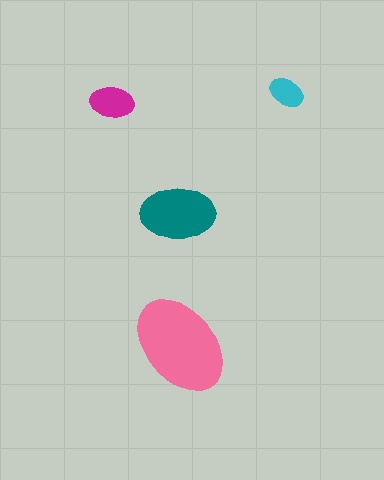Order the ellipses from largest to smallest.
the pink one, the teal one, the magenta one, the cyan one.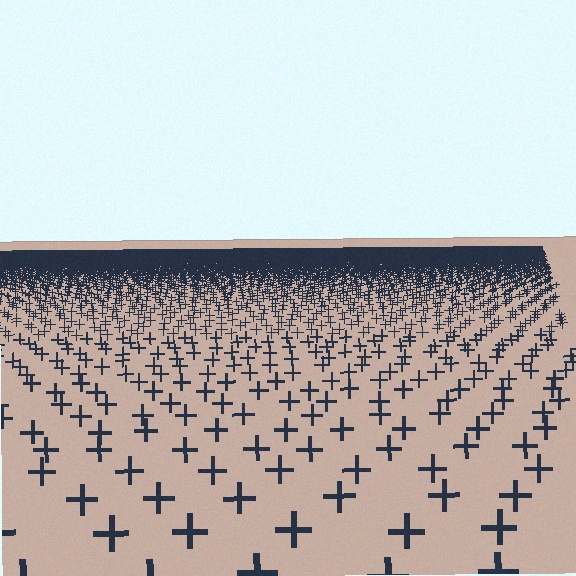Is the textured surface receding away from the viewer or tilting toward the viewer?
The surface is receding away from the viewer. Texture elements get smaller and denser toward the top.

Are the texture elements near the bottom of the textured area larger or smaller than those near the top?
Larger. Near the bottom, elements are closer to the viewer and appear at a bigger on-screen size.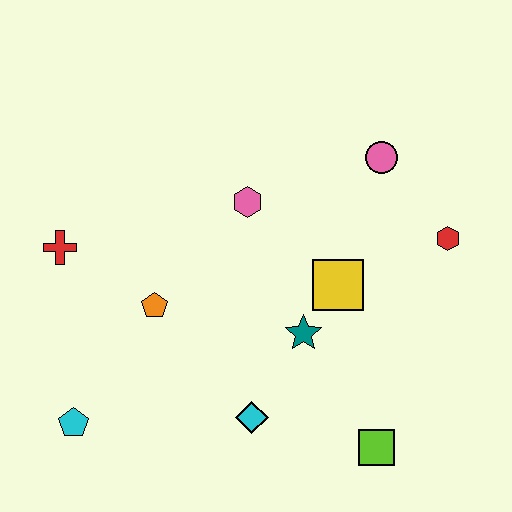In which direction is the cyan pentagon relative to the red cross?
The cyan pentagon is below the red cross.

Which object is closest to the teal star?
The yellow square is closest to the teal star.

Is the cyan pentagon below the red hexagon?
Yes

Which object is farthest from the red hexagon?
The cyan pentagon is farthest from the red hexagon.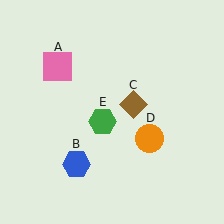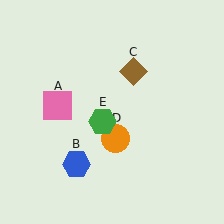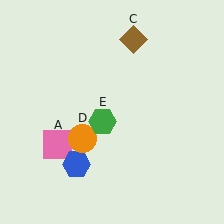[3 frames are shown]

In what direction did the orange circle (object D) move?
The orange circle (object D) moved left.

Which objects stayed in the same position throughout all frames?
Blue hexagon (object B) and green hexagon (object E) remained stationary.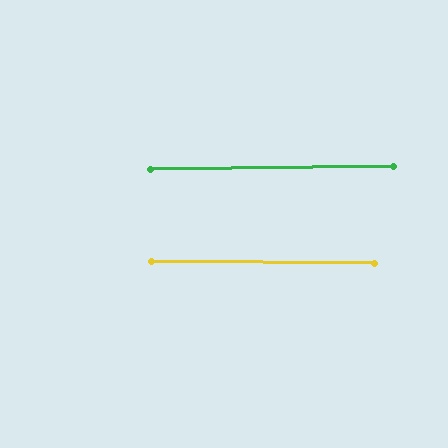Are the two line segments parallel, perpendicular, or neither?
Parallel — their directions differ by only 1.3°.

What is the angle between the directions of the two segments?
Approximately 1 degree.